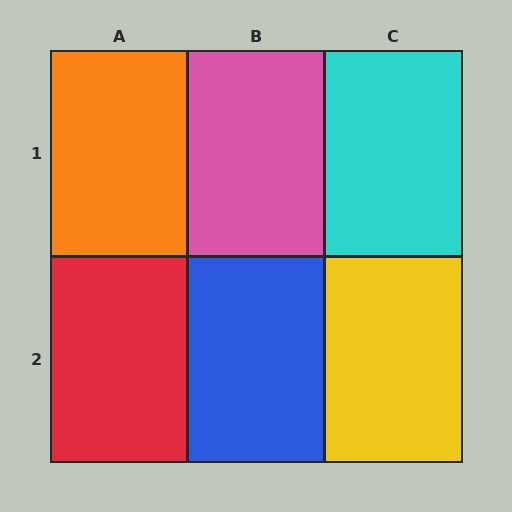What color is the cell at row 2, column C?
Yellow.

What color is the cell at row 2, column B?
Blue.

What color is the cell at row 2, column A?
Red.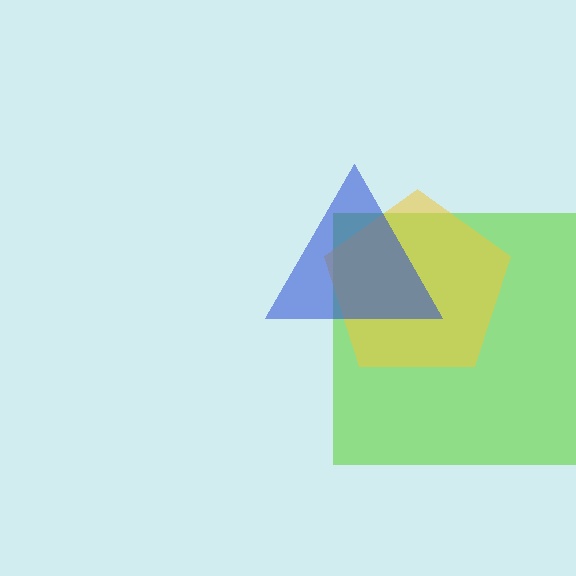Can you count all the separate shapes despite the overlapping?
Yes, there are 3 separate shapes.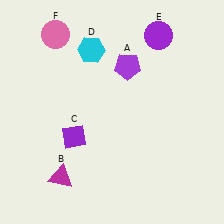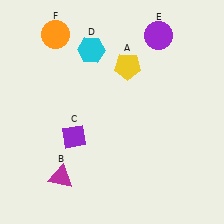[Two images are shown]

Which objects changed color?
A changed from purple to yellow. F changed from pink to orange.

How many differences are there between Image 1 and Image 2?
There are 2 differences between the two images.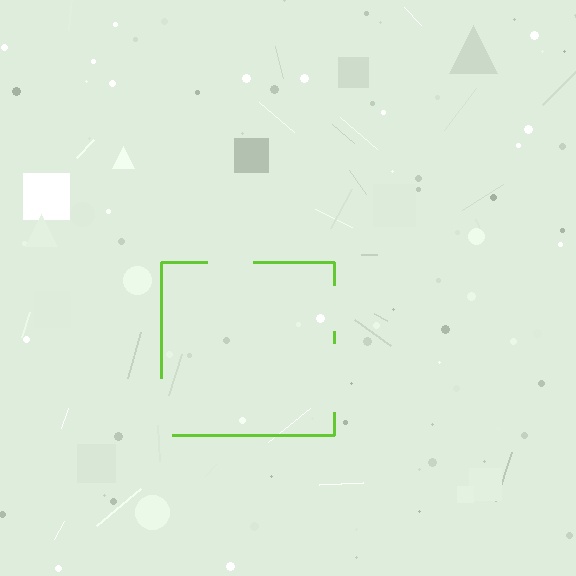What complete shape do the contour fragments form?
The contour fragments form a square.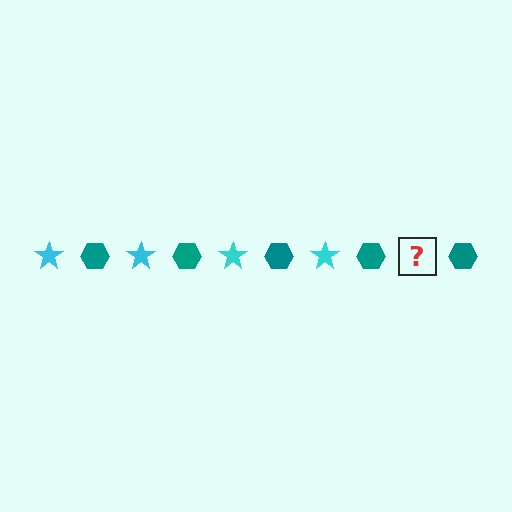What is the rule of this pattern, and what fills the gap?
The rule is that the pattern alternates between cyan star and teal hexagon. The gap should be filled with a cyan star.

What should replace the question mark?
The question mark should be replaced with a cyan star.